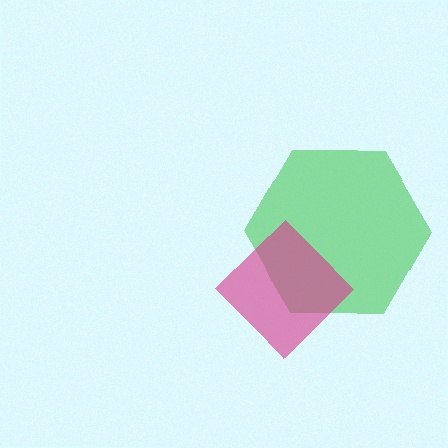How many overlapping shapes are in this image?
There are 2 overlapping shapes in the image.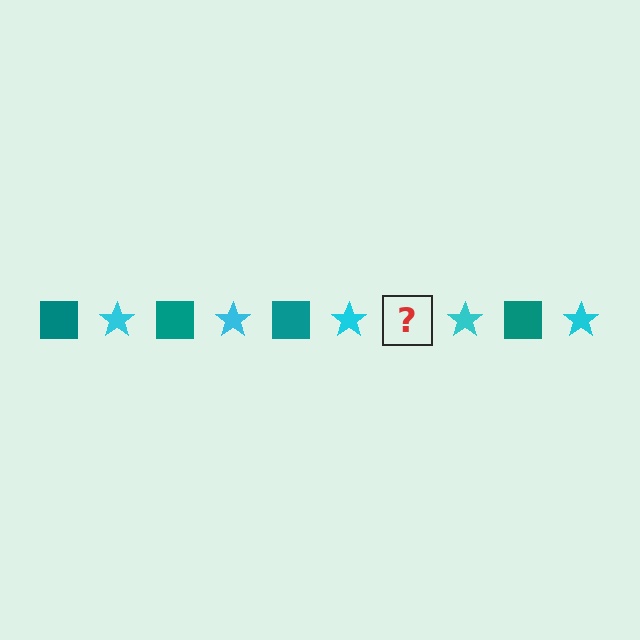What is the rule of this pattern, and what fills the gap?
The rule is that the pattern alternates between teal square and cyan star. The gap should be filled with a teal square.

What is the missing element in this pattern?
The missing element is a teal square.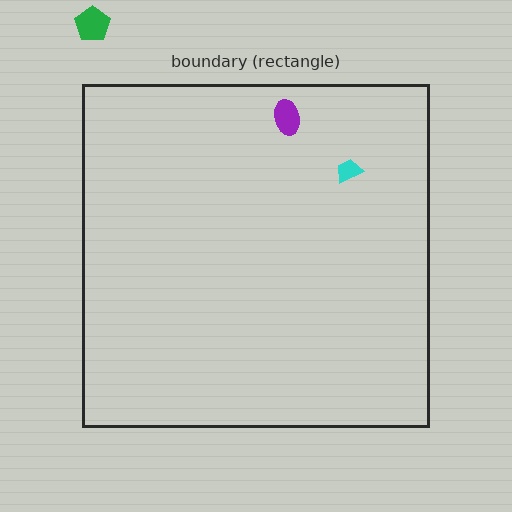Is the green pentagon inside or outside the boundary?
Outside.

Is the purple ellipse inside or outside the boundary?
Inside.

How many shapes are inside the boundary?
2 inside, 1 outside.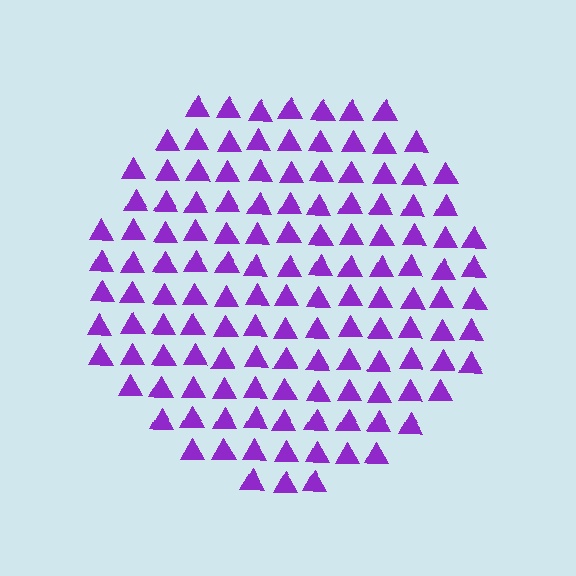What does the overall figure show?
The overall figure shows a circle.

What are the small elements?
The small elements are triangles.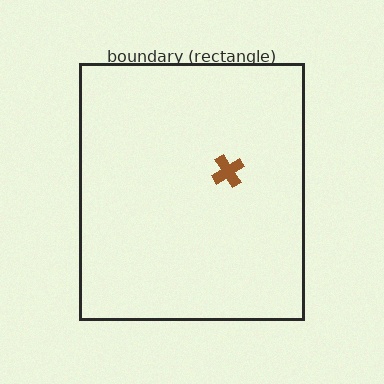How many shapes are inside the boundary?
1 inside, 0 outside.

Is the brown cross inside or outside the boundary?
Inside.